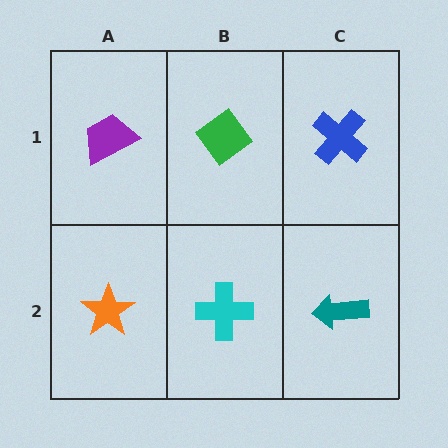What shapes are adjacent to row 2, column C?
A blue cross (row 1, column C), a cyan cross (row 2, column B).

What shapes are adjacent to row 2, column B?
A green diamond (row 1, column B), an orange star (row 2, column A), a teal arrow (row 2, column C).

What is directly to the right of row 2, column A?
A cyan cross.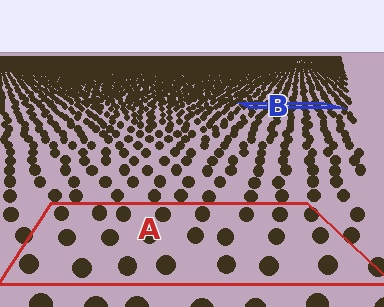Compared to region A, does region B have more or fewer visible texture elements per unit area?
Region B has more texture elements per unit area — they are packed more densely because it is farther away.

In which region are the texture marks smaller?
The texture marks are smaller in region B, because it is farther away.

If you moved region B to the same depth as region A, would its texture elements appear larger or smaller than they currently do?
They would appear larger. At a closer depth, the same texture elements are projected at a bigger on-screen size.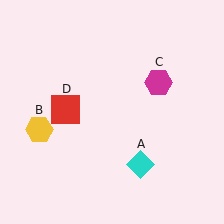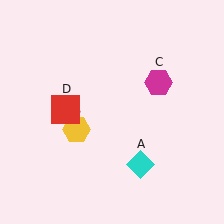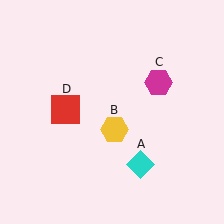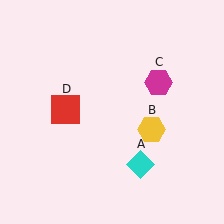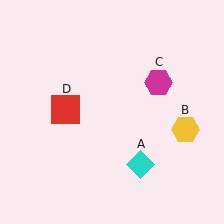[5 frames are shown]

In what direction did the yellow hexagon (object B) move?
The yellow hexagon (object B) moved right.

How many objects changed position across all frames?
1 object changed position: yellow hexagon (object B).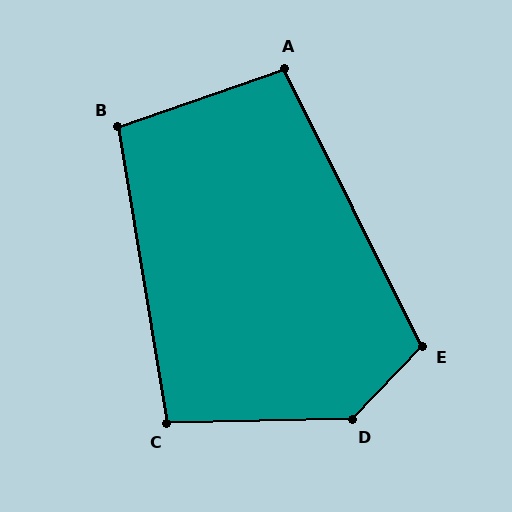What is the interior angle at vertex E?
Approximately 110 degrees (obtuse).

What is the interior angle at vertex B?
Approximately 100 degrees (obtuse).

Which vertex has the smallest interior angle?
A, at approximately 97 degrees.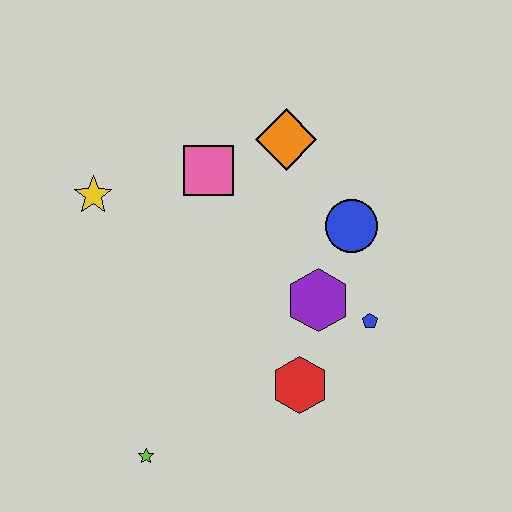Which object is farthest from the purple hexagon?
The yellow star is farthest from the purple hexagon.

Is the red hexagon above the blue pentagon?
No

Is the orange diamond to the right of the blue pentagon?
No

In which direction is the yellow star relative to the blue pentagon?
The yellow star is to the left of the blue pentagon.